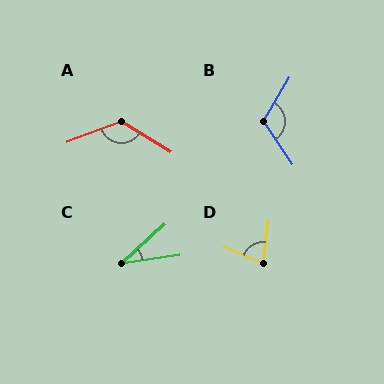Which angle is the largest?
A, at approximately 128 degrees.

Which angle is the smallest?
C, at approximately 35 degrees.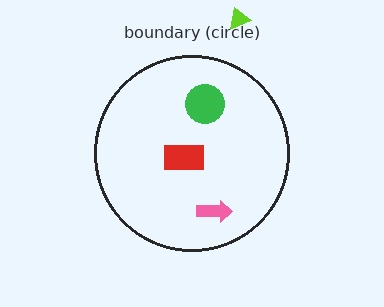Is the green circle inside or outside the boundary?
Inside.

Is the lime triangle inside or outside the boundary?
Outside.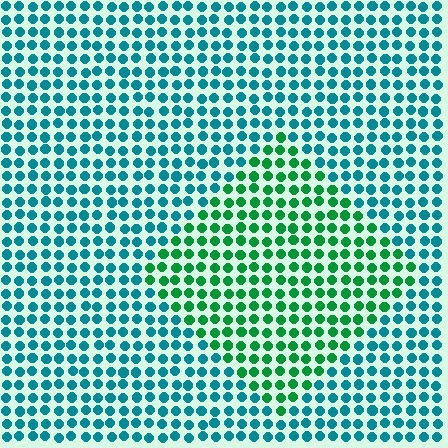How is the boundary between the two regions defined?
The boundary is defined purely by a slight shift in hue (about 45 degrees). Spacing, size, and orientation are identical on both sides.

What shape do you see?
I see a diamond.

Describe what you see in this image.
The image is filled with small teal elements in a uniform arrangement. A diamond-shaped region is visible where the elements are tinted to a slightly different hue, forming a subtle color boundary.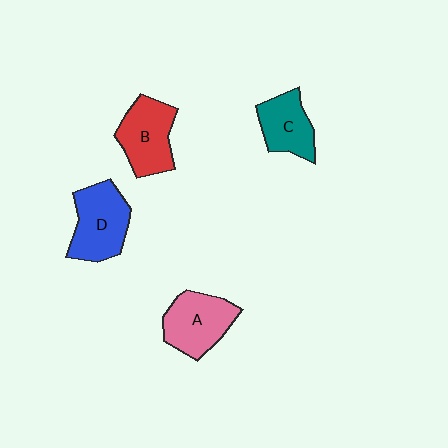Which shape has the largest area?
Shape D (blue).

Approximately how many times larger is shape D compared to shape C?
Approximately 1.3 times.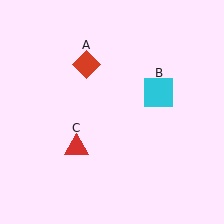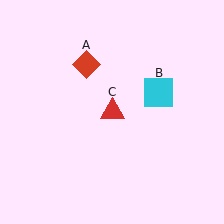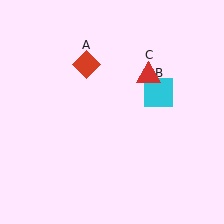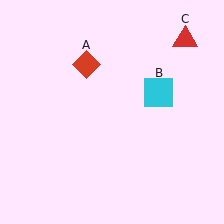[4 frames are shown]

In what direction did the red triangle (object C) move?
The red triangle (object C) moved up and to the right.